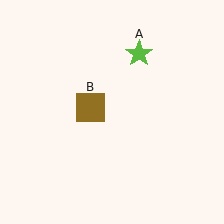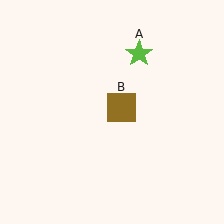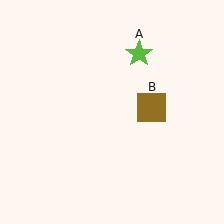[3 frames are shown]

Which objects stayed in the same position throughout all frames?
Lime star (object A) remained stationary.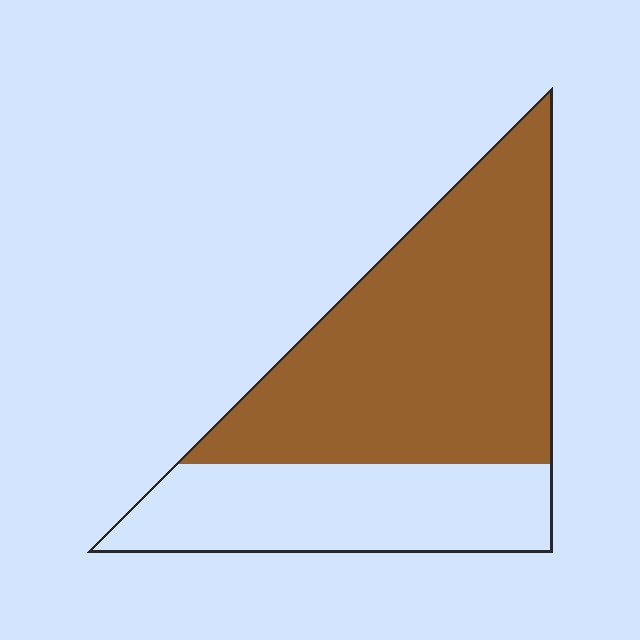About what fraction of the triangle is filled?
About two thirds (2/3).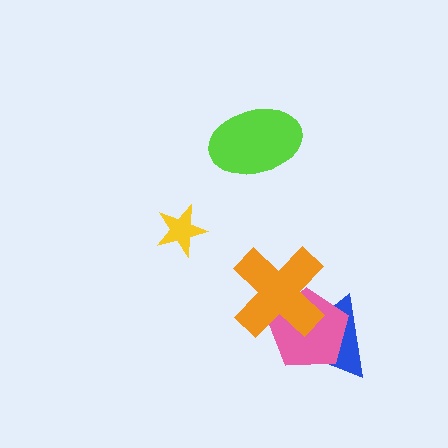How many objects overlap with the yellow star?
0 objects overlap with the yellow star.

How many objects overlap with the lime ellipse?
0 objects overlap with the lime ellipse.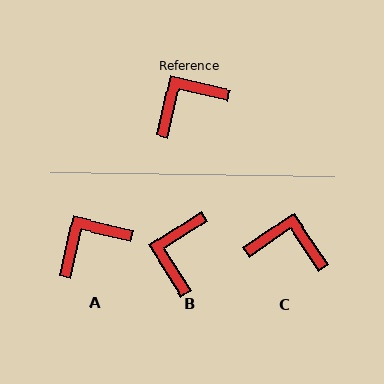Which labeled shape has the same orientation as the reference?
A.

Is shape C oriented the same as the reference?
No, it is off by about 43 degrees.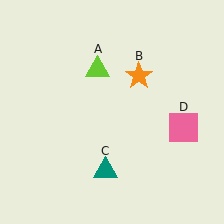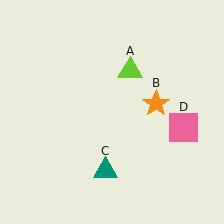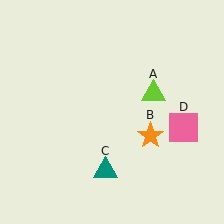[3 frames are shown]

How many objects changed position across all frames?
2 objects changed position: lime triangle (object A), orange star (object B).